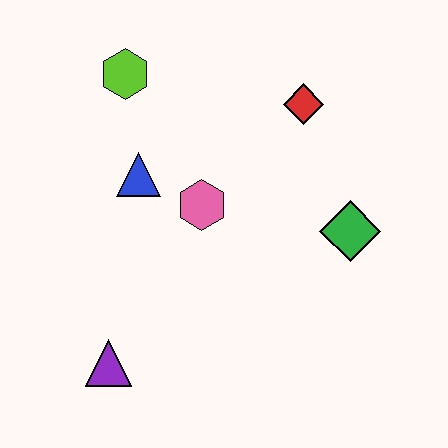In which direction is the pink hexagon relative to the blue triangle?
The pink hexagon is to the right of the blue triangle.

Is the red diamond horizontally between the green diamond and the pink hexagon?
Yes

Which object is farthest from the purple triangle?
The red diamond is farthest from the purple triangle.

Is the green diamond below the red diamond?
Yes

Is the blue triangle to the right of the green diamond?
No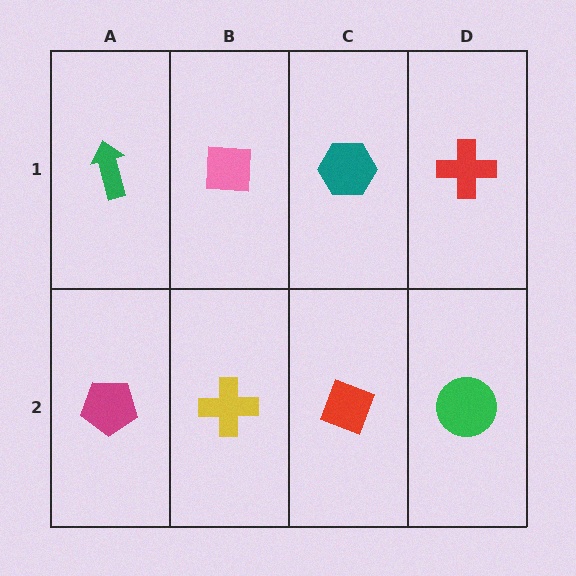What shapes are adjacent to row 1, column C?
A red diamond (row 2, column C), a pink square (row 1, column B), a red cross (row 1, column D).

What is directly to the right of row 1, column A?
A pink square.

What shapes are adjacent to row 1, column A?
A magenta pentagon (row 2, column A), a pink square (row 1, column B).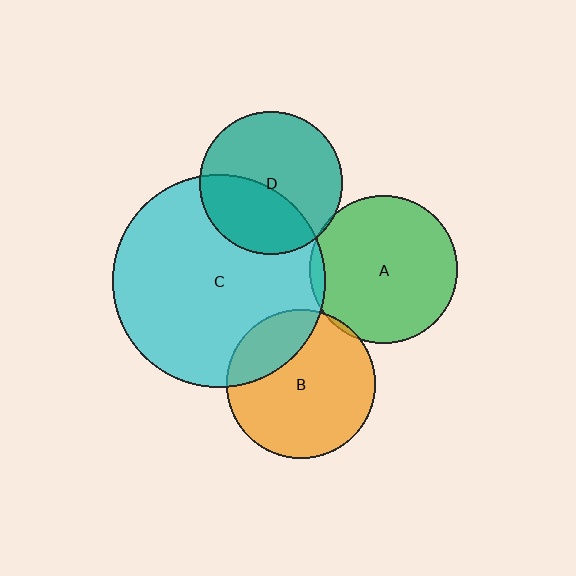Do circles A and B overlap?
Yes.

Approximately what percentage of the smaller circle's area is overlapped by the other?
Approximately 5%.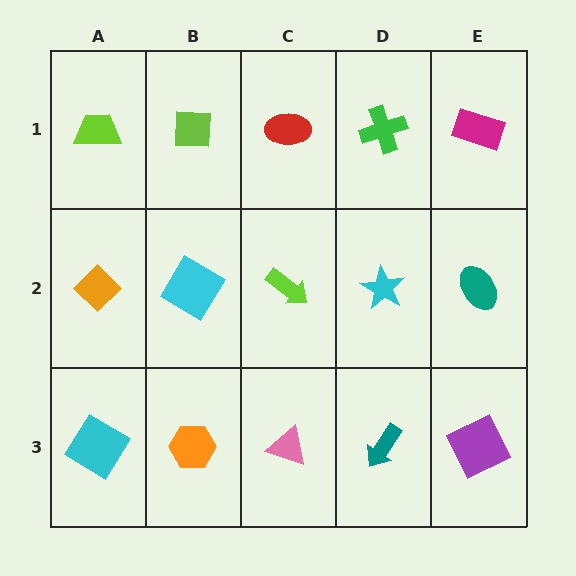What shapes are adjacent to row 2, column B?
A lime square (row 1, column B), an orange hexagon (row 3, column B), an orange diamond (row 2, column A), a lime arrow (row 2, column C).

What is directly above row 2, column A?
A lime trapezoid.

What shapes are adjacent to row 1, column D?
A cyan star (row 2, column D), a red ellipse (row 1, column C), a magenta rectangle (row 1, column E).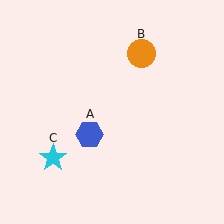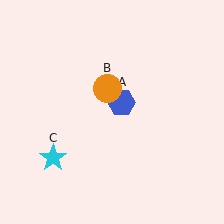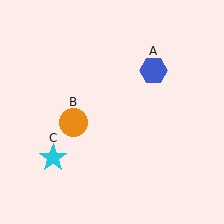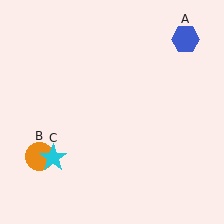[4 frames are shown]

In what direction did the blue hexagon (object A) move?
The blue hexagon (object A) moved up and to the right.